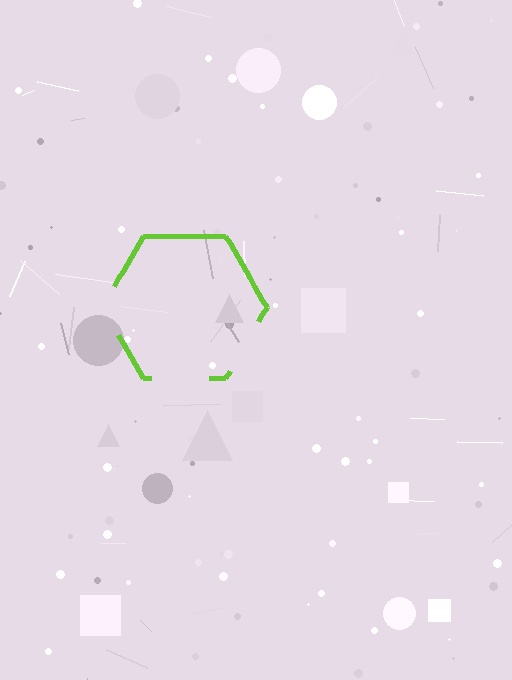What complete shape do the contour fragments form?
The contour fragments form a hexagon.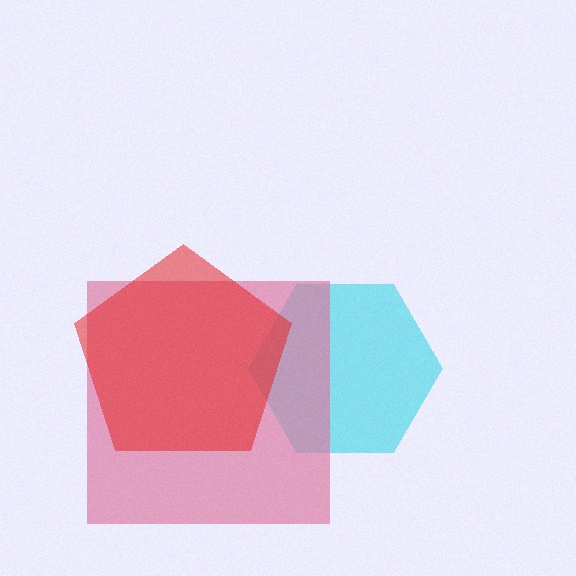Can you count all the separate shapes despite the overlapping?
Yes, there are 3 separate shapes.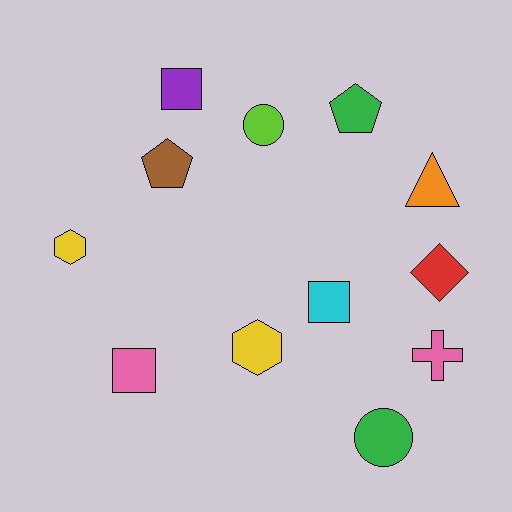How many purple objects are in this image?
There is 1 purple object.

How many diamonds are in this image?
There is 1 diamond.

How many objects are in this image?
There are 12 objects.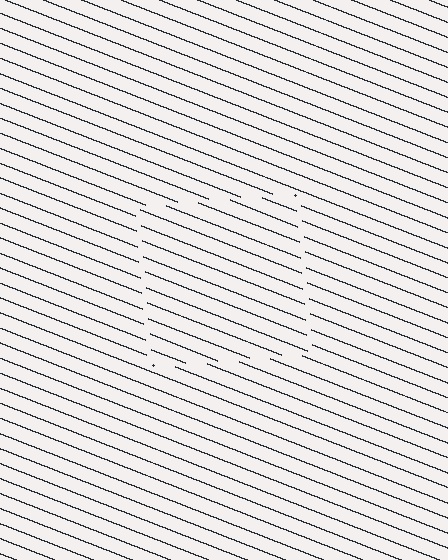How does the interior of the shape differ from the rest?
The interior of the shape contains the same grating, shifted by half a period — the contour is defined by the phase discontinuity where line-ends from the inner and outer gratings abut.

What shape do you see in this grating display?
An illusory square. The interior of the shape contains the same grating, shifted by half a period — the contour is defined by the phase discontinuity where line-ends from the inner and outer gratings abut.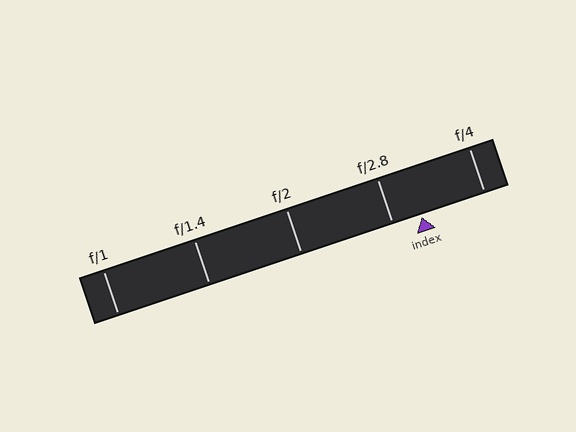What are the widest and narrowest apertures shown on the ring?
The widest aperture shown is f/1 and the narrowest is f/4.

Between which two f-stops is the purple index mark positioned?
The index mark is between f/2.8 and f/4.